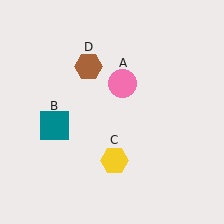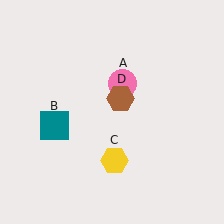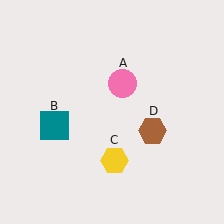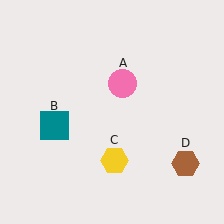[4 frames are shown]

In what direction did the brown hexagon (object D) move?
The brown hexagon (object D) moved down and to the right.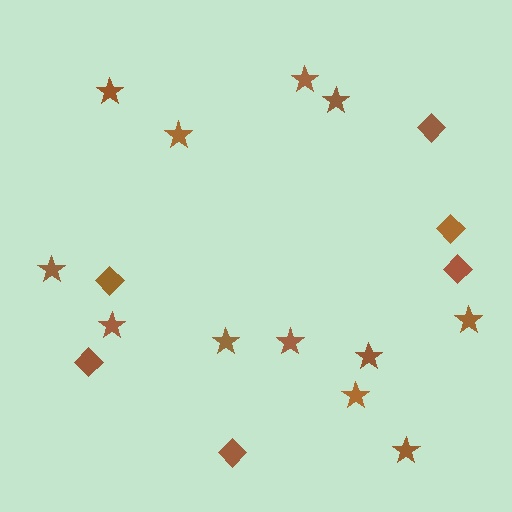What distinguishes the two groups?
There are 2 groups: one group of diamonds (6) and one group of stars (12).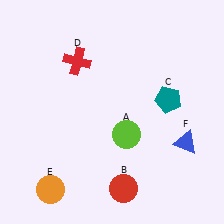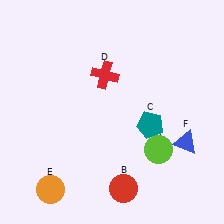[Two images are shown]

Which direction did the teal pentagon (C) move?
The teal pentagon (C) moved down.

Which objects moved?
The objects that moved are: the lime circle (A), the teal pentagon (C), the red cross (D).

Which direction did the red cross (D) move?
The red cross (D) moved right.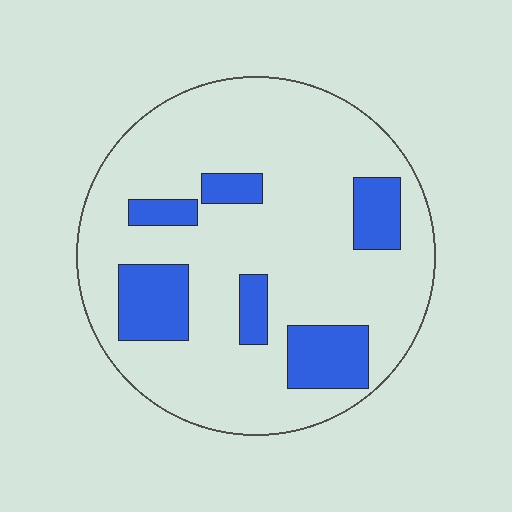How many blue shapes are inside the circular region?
6.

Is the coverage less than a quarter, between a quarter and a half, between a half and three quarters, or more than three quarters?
Less than a quarter.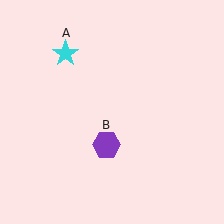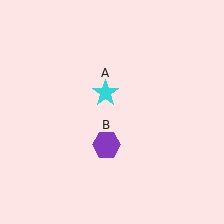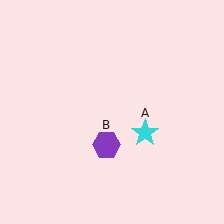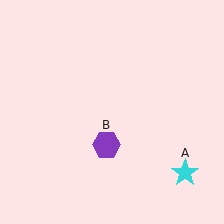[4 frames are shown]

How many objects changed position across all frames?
1 object changed position: cyan star (object A).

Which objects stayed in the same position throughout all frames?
Purple hexagon (object B) remained stationary.